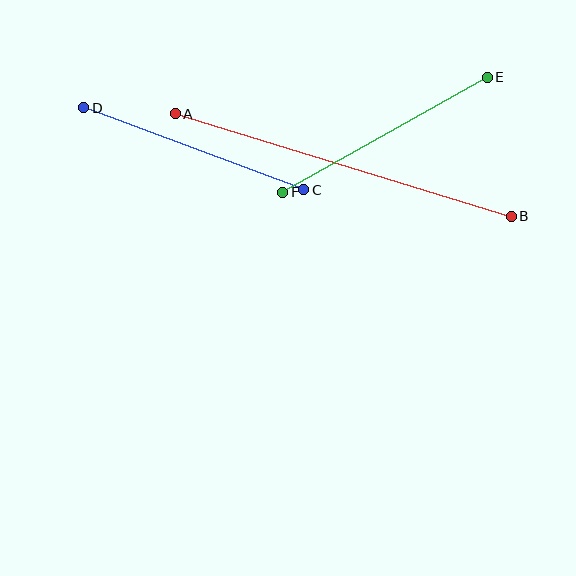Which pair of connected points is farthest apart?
Points A and B are farthest apart.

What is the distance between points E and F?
The distance is approximately 235 pixels.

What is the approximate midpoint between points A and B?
The midpoint is at approximately (343, 165) pixels.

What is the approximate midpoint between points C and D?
The midpoint is at approximately (194, 149) pixels.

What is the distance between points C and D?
The distance is approximately 235 pixels.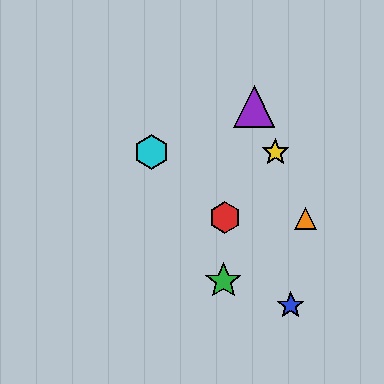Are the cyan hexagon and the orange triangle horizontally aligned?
No, the cyan hexagon is at y≈152 and the orange triangle is at y≈219.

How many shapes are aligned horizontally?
2 shapes (the yellow star, the cyan hexagon) are aligned horizontally.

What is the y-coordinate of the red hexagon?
The red hexagon is at y≈218.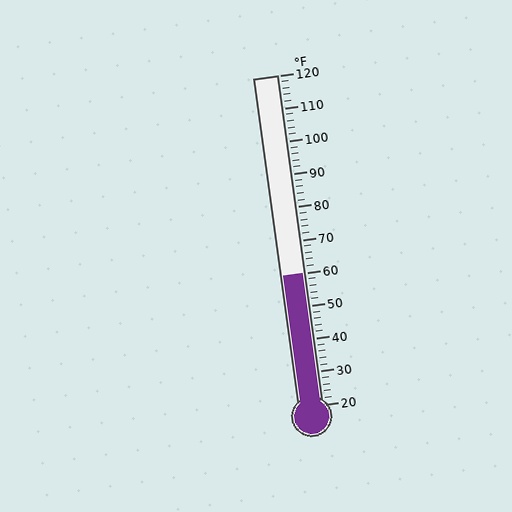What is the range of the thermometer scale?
The thermometer scale ranges from 20°F to 120°F.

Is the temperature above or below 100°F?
The temperature is below 100°F.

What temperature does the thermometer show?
The thermometer shows approximately 60°F.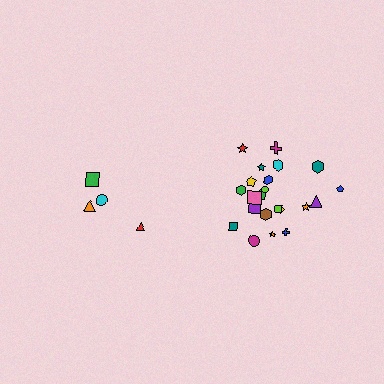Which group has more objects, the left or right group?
The right group.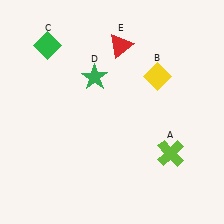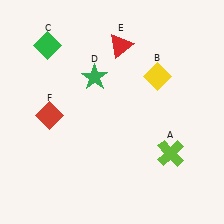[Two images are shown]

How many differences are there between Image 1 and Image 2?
There is 1 difference between the two images.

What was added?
A red diamond (F) was added in Image 2.